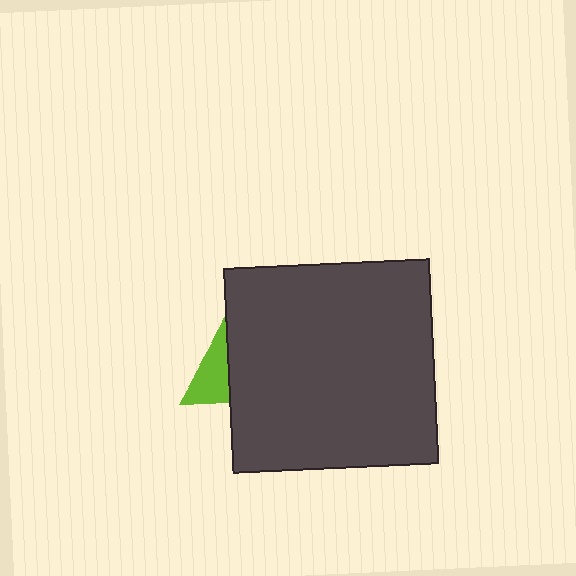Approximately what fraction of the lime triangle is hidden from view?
Roughly 63% of the lime triangle is hidden behind the dark gray square.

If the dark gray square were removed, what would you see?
You would see the complete lime triangle.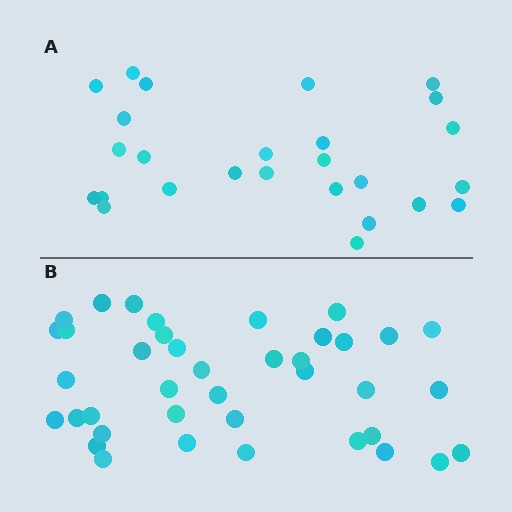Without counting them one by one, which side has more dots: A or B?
Region B (the bottom region) has more dots.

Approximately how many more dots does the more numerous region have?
Region B has approximately 15 more dots than region A.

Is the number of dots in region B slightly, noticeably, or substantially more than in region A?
Region B has substantially more. The ratio is roughly 1.5 to 1.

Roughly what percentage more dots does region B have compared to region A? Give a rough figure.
About 50% more.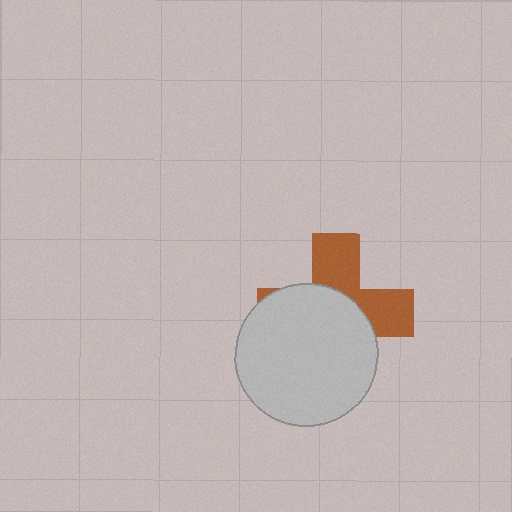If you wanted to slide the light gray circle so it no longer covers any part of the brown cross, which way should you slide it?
Slide it toward the lower-left — that is the most direct way to separate the two shapes.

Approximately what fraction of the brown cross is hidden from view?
Roughly 59% of the brown cross is hidden behind the light gray circle.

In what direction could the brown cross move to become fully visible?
The brown cross could move toward the upper-right. That would shift it out from behind the light gray circle entirely.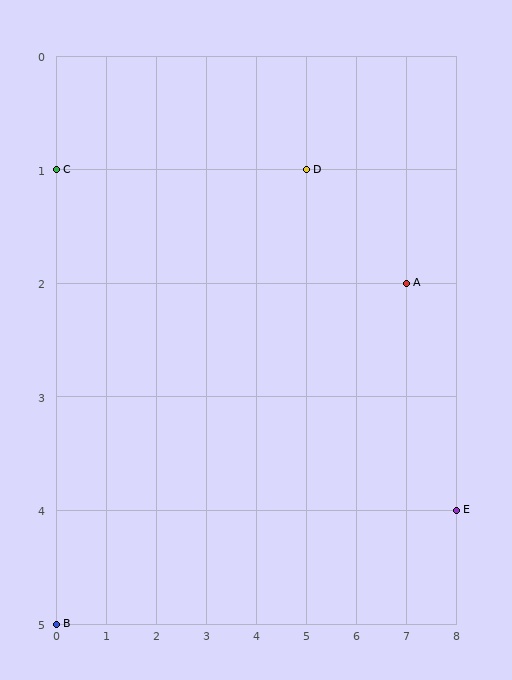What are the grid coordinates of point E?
Point E is at grid coordinates (8, 4).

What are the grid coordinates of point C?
Point C is at grid coordinates (0, 1).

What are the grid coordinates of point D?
Point D is at grid coordinates (5, 1).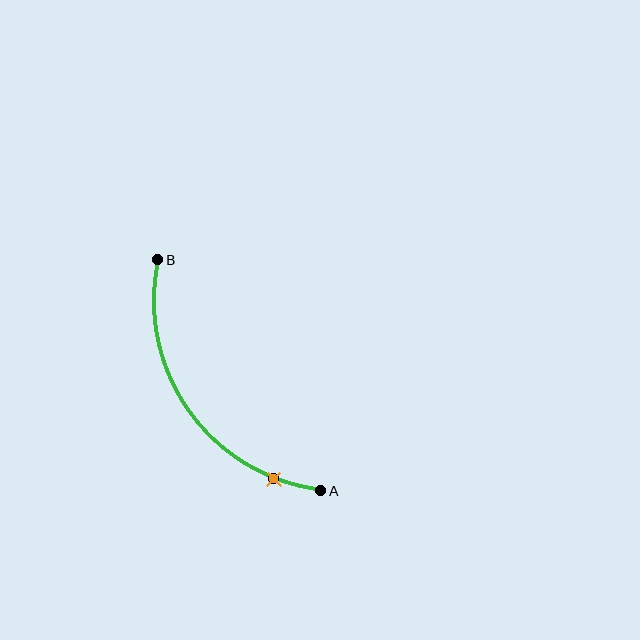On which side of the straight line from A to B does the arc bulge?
The arc bulges below and to the left of the straight line connecting A and B.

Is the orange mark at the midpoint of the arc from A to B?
No. The orange mark lies on the arc but is closer to endpoint A. The arc midpoint would be at the point on the curve equidistant along the arc from both A and B.